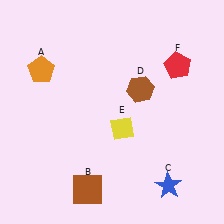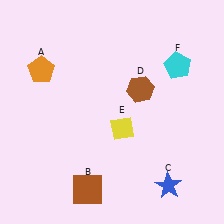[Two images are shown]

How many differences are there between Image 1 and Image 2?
There is 1 difference between the two images.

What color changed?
The pentagon (F) changed from red in Image 1 to cyan in Image 2.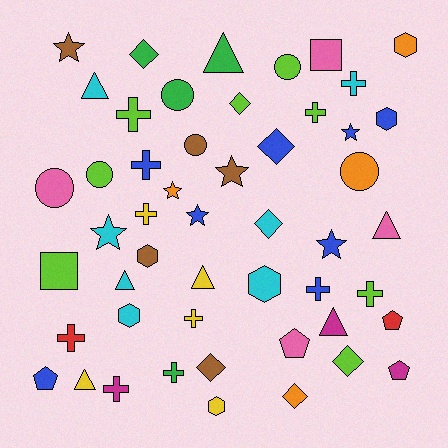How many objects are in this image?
There are 50 objects.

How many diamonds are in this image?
There are 7 diamonds.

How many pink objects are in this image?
There are 4 pink objects.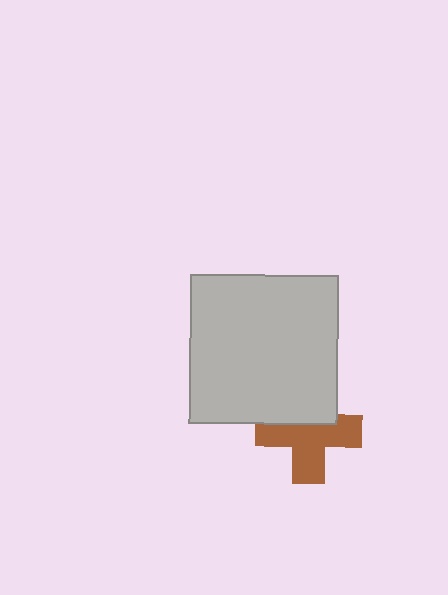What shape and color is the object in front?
The object in front is a light gray square.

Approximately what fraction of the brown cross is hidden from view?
Roughly 35% of the brown cross is hidden behind the light gray square.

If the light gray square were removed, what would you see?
You would see the complete brown cross.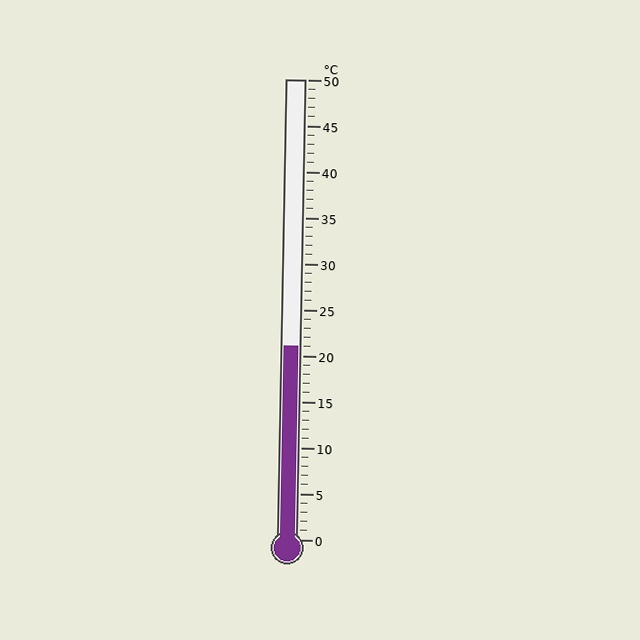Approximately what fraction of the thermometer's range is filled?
The thermometer is filled to approximately 40% of its range.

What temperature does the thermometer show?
The thermometer shows approximately 21°C.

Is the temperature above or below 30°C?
The temperature is below 30°C.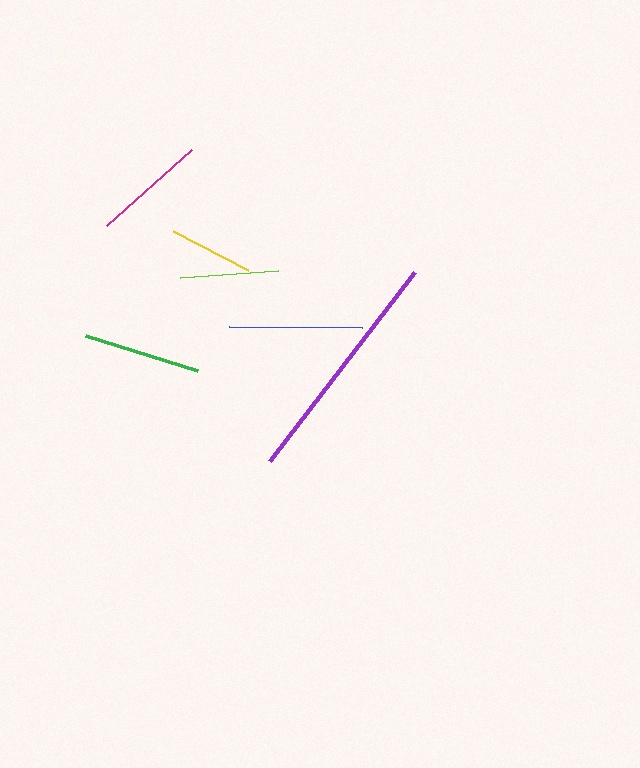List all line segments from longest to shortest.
From longest to shortest: purple, blue, green, magenta, lime, yellow.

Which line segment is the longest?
The purple line is the longest at approximately 239 pixels.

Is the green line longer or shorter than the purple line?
The purple line is longer than the green line.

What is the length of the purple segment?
The purple segment is approximately 239 pixels long.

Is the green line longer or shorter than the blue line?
The blue line is longer than the green line.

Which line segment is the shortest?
The yellow line is the shortest at approximately 84 pixels.